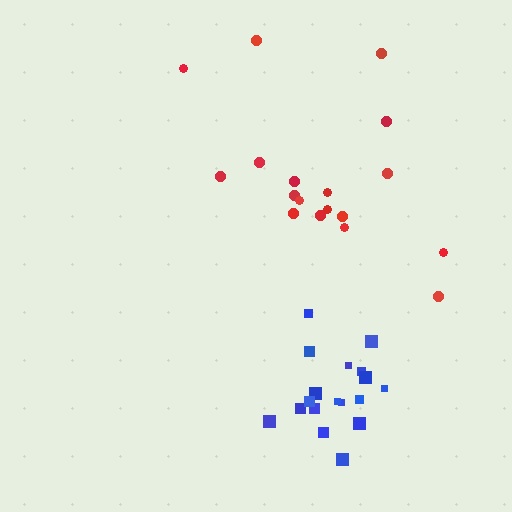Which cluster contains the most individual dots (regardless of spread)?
Blue (18).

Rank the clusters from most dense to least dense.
blue, red.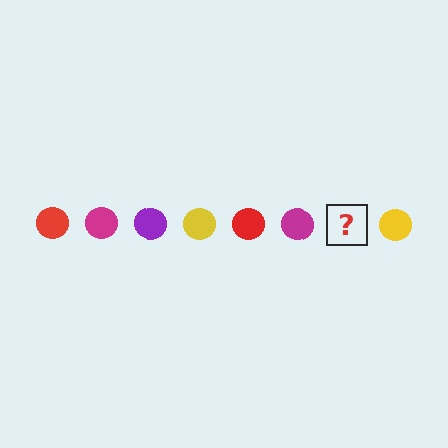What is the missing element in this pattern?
The missing element is a purple circle.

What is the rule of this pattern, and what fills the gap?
The rule is that the pattern cycles through red, magenta, purple, yellow circles. The gap should be filled with a purple circle.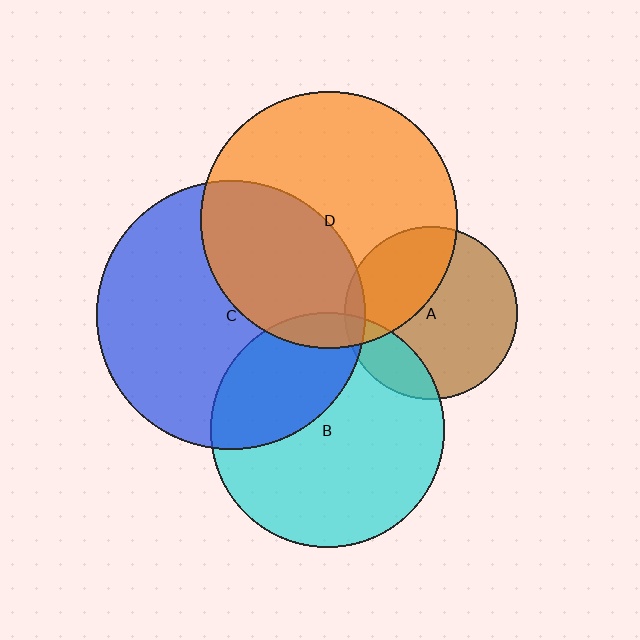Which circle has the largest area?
Circle C (blue).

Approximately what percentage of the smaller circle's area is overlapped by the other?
Approximately 35%.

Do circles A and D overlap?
Yes.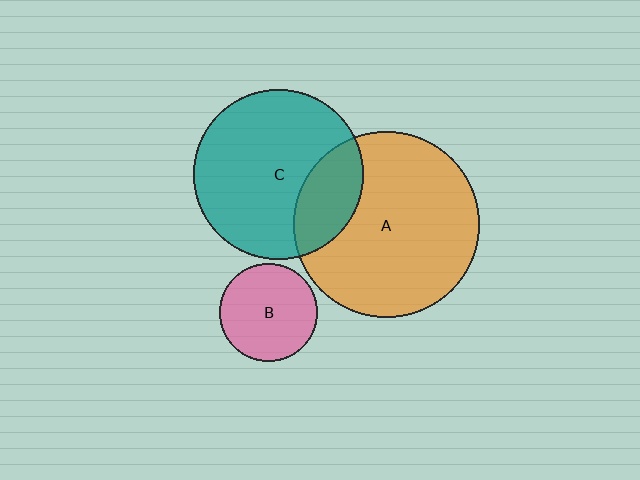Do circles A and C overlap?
Yes.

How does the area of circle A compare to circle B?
Approximately 3.6 times.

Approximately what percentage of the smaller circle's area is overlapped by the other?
Approximately 25%.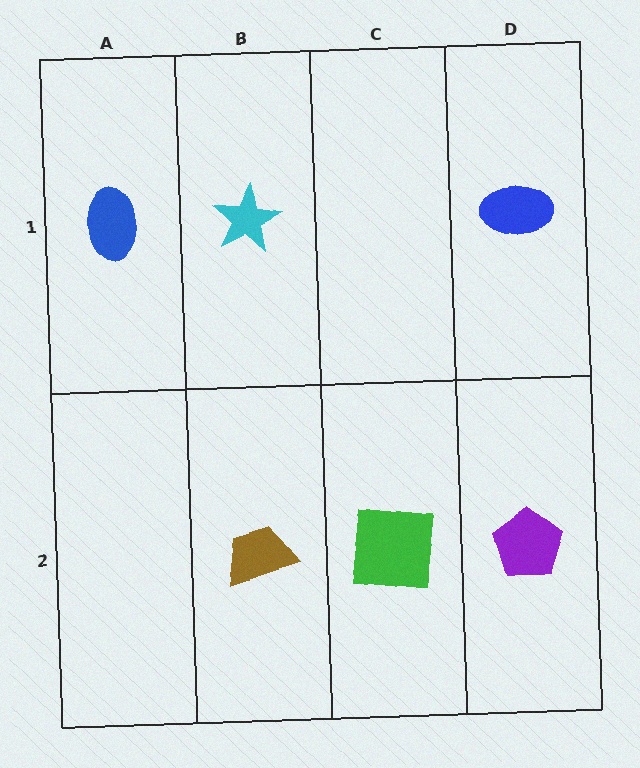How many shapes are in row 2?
3 shapes.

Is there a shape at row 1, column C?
No, that cell is empty.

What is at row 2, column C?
A green square.